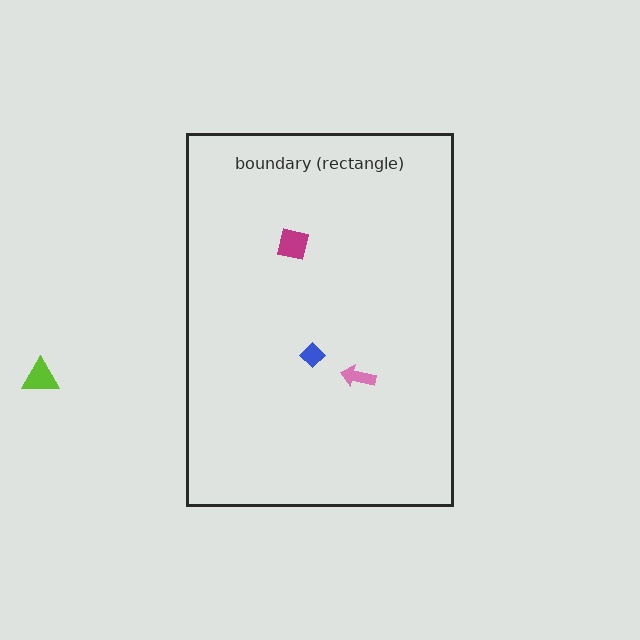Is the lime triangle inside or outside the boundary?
Outside.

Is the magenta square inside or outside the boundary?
Inside.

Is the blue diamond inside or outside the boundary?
Inside.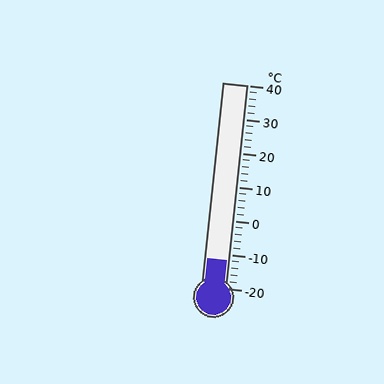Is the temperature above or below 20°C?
The temperature is below 20°C.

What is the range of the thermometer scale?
The thermometer scale ranges from -20°C to 40°C.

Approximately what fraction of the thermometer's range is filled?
The thermometer is filled to approximately 15% of its range.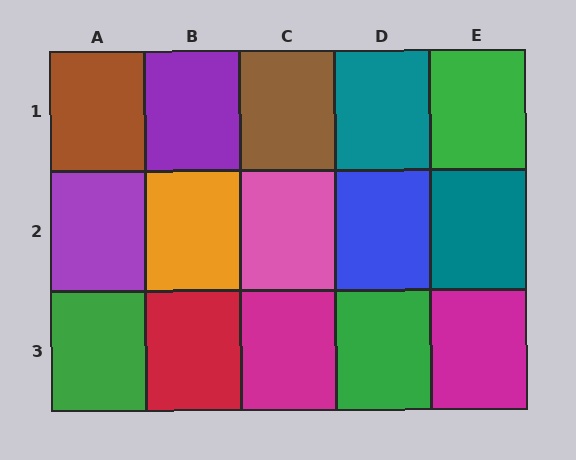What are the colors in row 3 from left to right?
Green, red, magenta, green, magenta.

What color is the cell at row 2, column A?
Purple.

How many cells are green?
3 cells are green.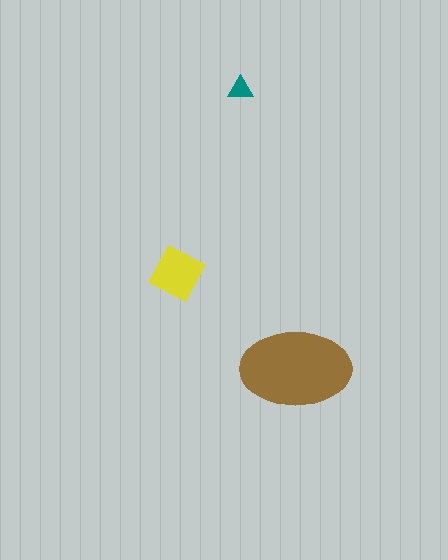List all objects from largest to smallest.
The brown ellipse, the yellow square, the teal triangle.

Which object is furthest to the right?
The brown ellipse is rightmost.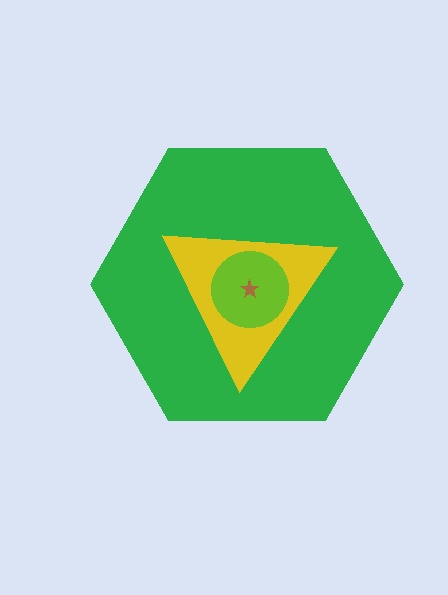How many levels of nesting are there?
4.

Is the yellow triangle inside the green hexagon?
Yes.